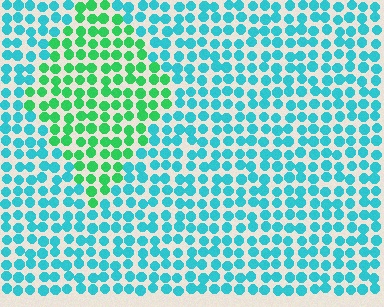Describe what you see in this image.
The image is filled with small cyan elements in a uniform arrangement. A diamond-shaped region is visible where the elements are tinted to a slightly different hue, forming a subtle color boundary.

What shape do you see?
I see a diamond.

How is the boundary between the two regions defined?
The boundary is defined purely by a slight shift in hue (about 47 degrees). Spacing, size, and orientation are identical on both sides.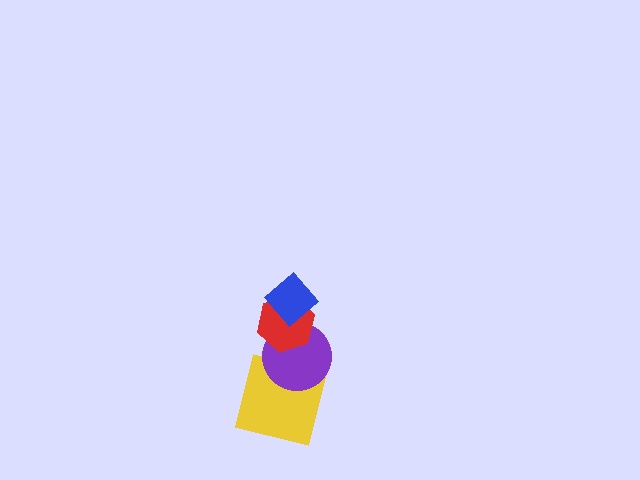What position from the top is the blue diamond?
The blue diamond is 1st from the top.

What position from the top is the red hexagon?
The red hexagon is 2nd from the top.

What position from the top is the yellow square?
The yellow square is 4th from the top.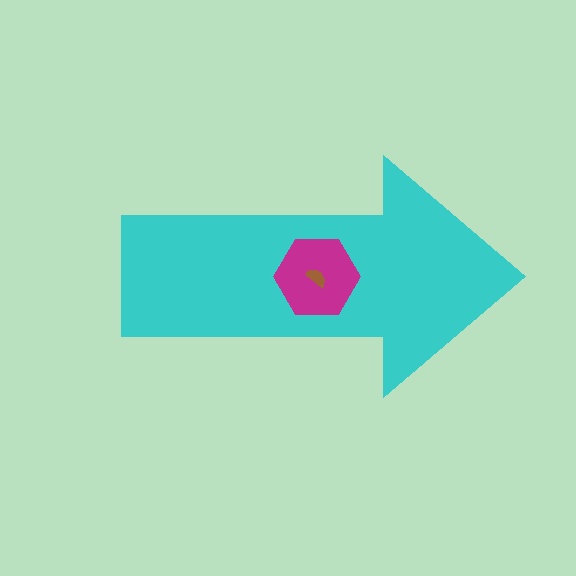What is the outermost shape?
The cyan arrow.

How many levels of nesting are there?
3.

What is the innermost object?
The brown semicircle.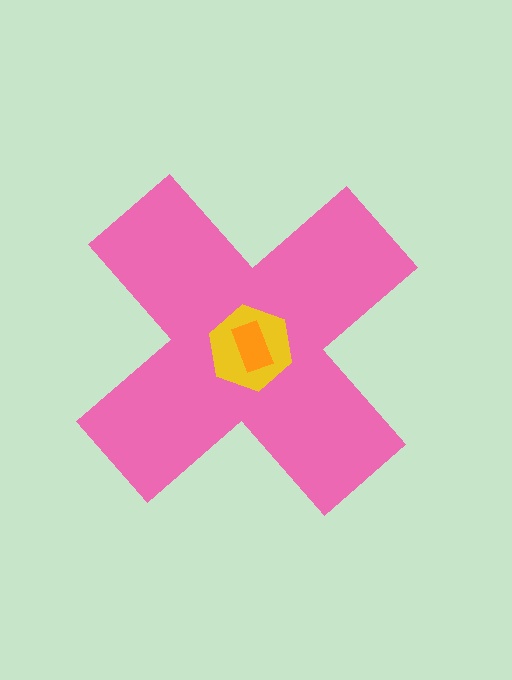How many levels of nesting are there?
3.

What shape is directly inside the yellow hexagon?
The orange rectangle.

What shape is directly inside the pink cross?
The yellow hexagon.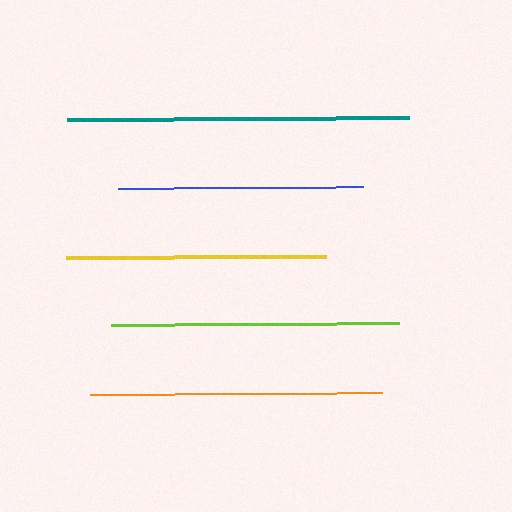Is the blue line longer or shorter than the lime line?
The lime line is longer than the blue line.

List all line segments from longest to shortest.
From longest to shortest: teal, orange, lime, yellow, blue.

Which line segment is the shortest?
The blue line is the shortest at approximately 245 pixels.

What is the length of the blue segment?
The blue segment is approximately 245 pixels long.